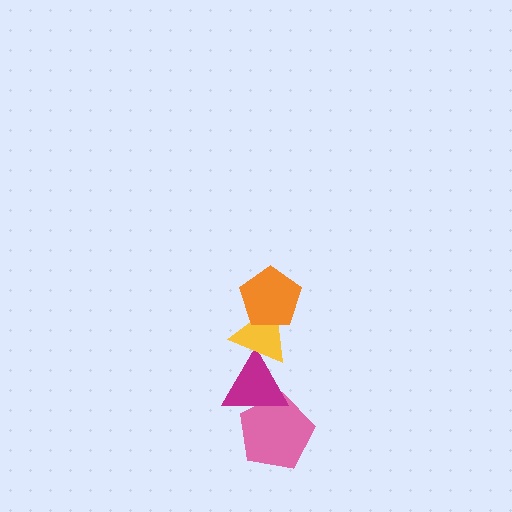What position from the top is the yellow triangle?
The yellow triangle is 2nd from the top.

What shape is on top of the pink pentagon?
The magenta triangle is on top of the pink pentagon.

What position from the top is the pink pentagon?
The pink pentagon is 4th from the top.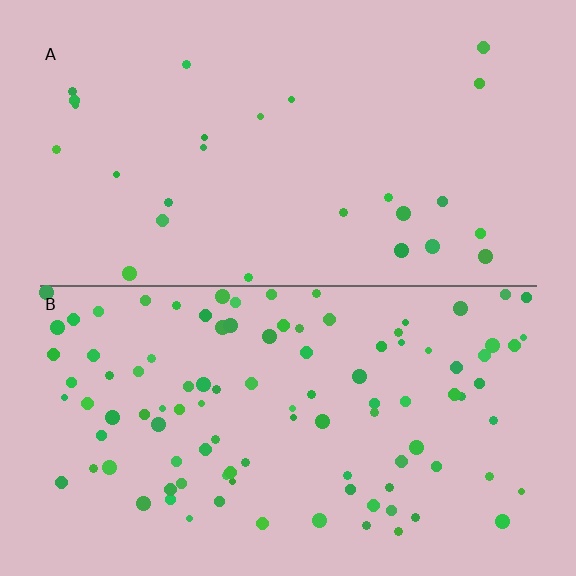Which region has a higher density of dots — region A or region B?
B (the bottom).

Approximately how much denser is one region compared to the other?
Approximately 3.7× — region B over region A.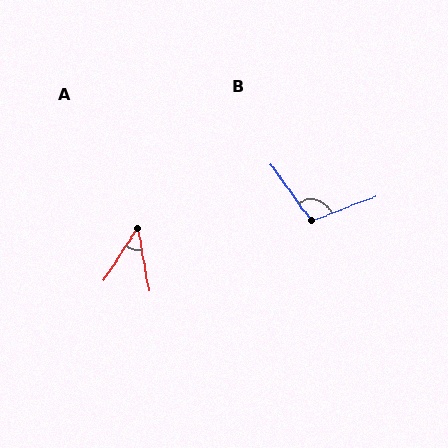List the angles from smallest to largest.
A (43°), B (105°).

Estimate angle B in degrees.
Approximately 105 degrees.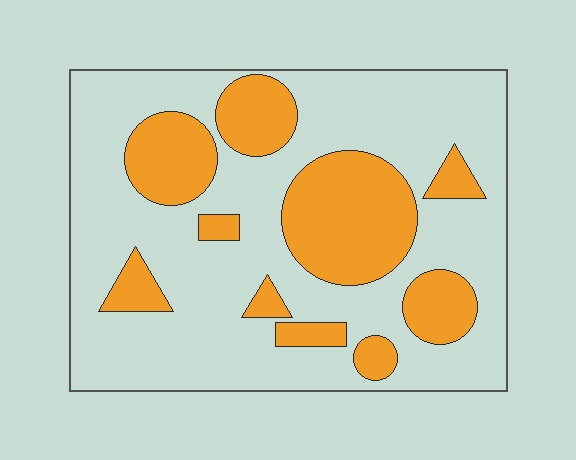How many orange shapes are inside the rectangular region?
10.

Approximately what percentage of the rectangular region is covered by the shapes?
Approximately 30%.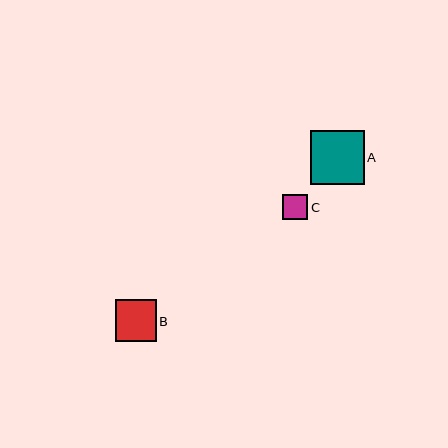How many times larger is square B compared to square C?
Square B is approximately 1.6 times the size of square C.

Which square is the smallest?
Square C is the smallest with a size of approximately 26 pixels.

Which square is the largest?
Square A is the largest with a size of approximately 54 pixels.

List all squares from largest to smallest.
From largest to smallest: A, B, C.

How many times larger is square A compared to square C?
Square A is approximately 2.1 times the size of square C.